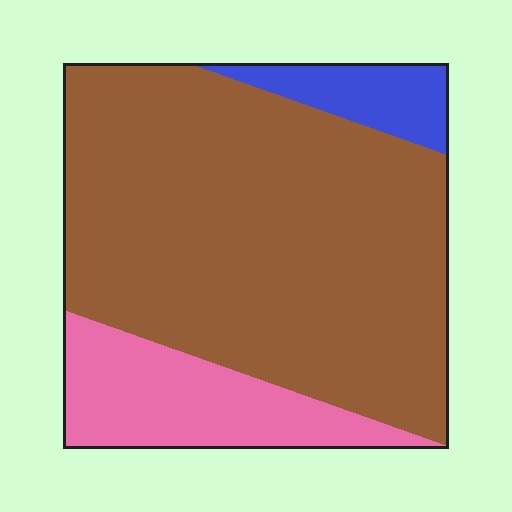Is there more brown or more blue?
Brown.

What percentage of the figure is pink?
Pink takes up about one fifth (1/5) of the figure.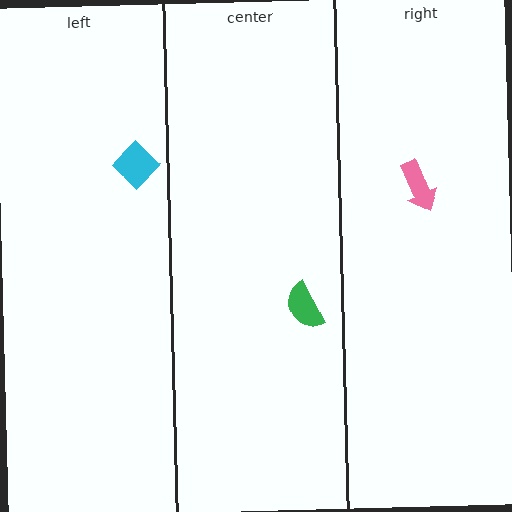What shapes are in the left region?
The cyan diamond.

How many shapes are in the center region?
1.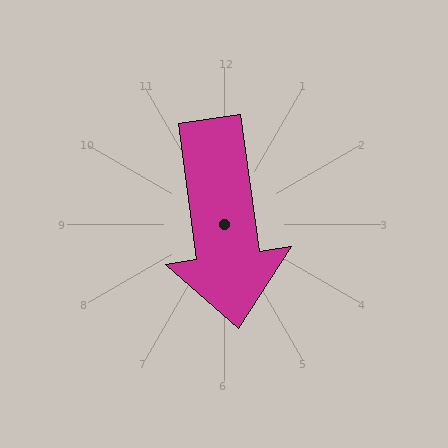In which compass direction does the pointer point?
South.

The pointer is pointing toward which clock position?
Roughly 6 o'clock.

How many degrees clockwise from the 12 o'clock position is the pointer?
Approximately 172 degrees.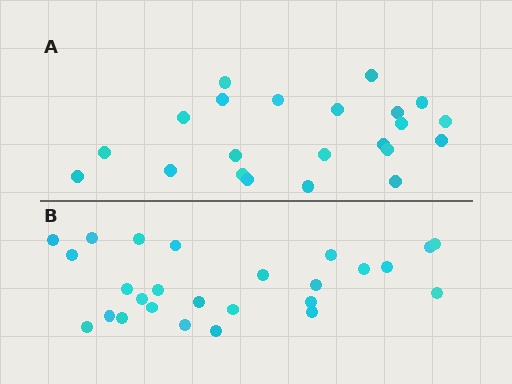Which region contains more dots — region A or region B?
Region B (the bottom region) has more dots.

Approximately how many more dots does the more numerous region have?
Region B has about 4 more dots than region A.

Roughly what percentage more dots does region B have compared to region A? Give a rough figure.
About 20% more.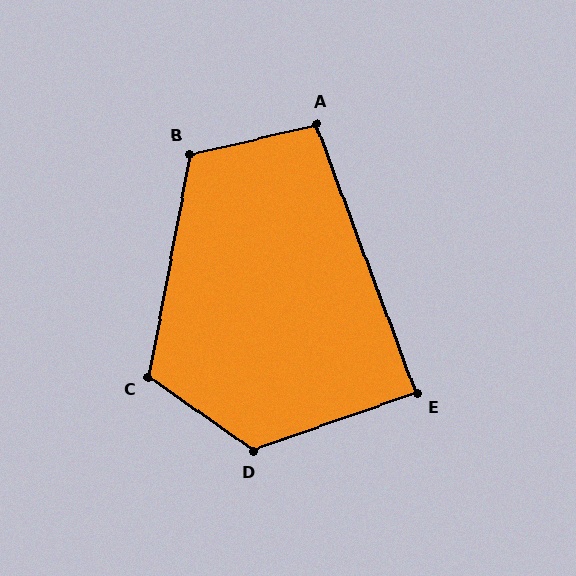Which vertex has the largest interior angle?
D, at approximately 126 degrees.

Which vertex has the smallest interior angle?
E, at approximately 89 degrees.